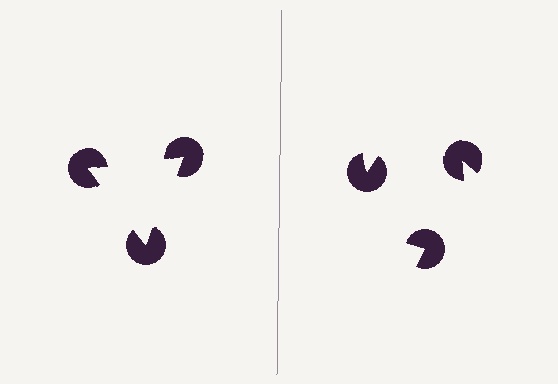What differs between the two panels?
The pac-man discs are positioned identically on both sides; only the wedge orientations differ. On the left they align to a triangle; on the right they are misaligned.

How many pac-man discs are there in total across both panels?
6 — 3 on each side.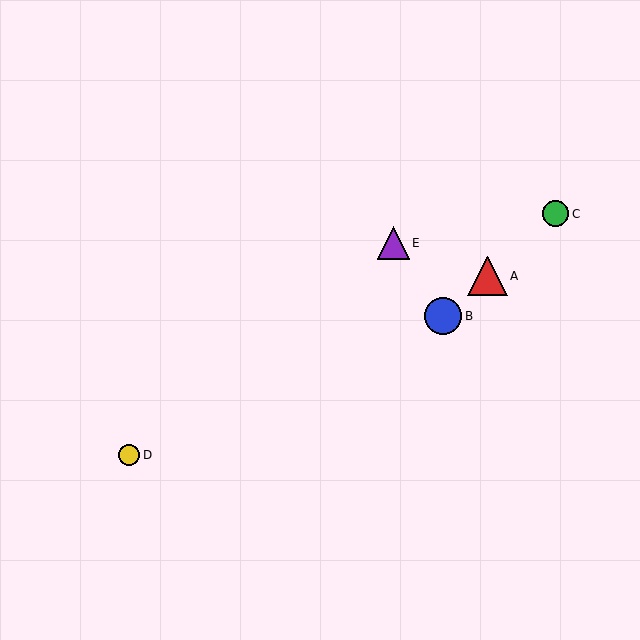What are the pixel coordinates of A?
Object A is at (487, 276).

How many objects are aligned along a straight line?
3 objects (A, B, C) are aligned along a straight line.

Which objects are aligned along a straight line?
Objects A, B, C are aligned along a straight line.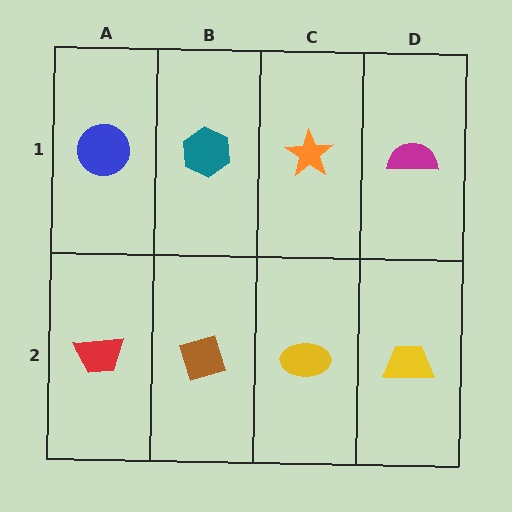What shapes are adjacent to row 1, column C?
A yellow ellipse (row 2, column C), a teal hexagon (row 1, column B), a magenta semicircle (row 1, column D).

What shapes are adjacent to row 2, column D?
A magenta semicircle (row 1, column D), a yellow ellipse (row 2, column C).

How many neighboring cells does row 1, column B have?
3.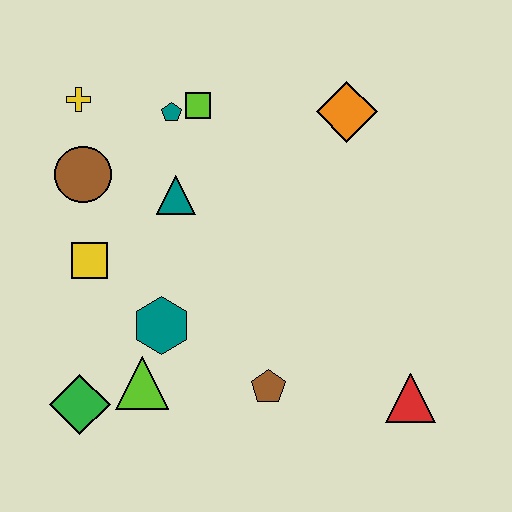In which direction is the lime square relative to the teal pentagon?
The lime square is to the right of the teal pentagon.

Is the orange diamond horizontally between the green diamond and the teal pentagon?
No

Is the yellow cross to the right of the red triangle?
No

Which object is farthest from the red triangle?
The yellow cross is farthest from the red triangle.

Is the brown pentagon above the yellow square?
No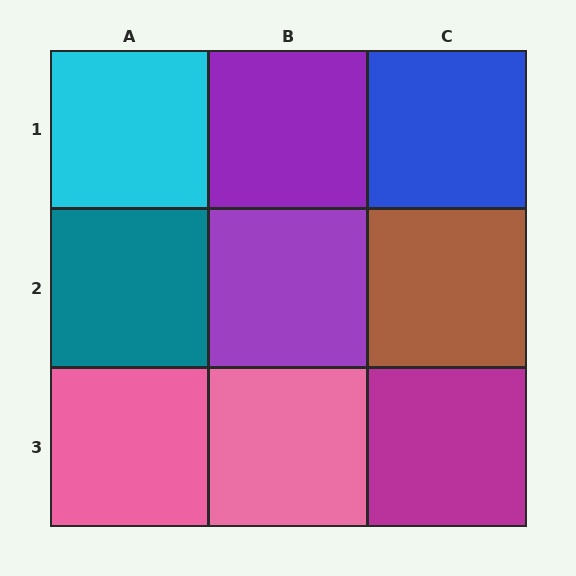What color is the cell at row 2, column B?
Purple.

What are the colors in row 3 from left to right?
Pink, pink, magenta.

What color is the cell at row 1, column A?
Cyan.